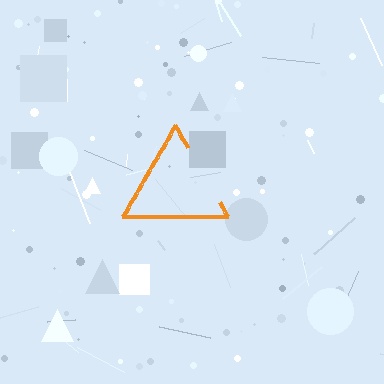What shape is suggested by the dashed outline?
The dashed outline suggests a triangle.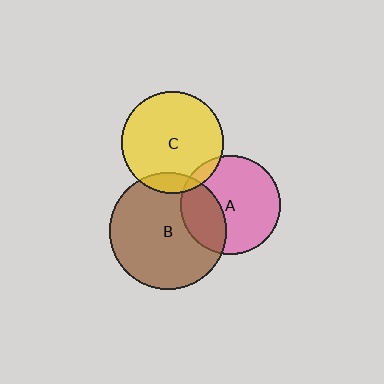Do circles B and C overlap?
Yes.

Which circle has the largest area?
Circle B (brown).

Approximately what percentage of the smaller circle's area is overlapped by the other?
Approximately 10%.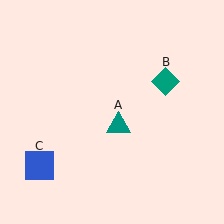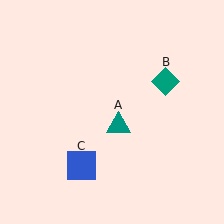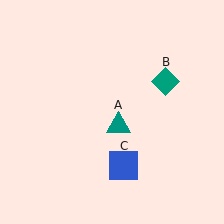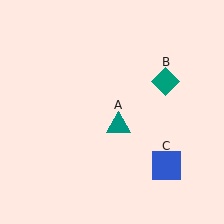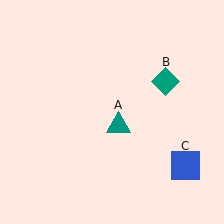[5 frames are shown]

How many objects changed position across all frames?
1 object changed position: blue square (object C).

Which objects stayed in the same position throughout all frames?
Teal triangle (object A) and teal diamond (object B) remained stationary.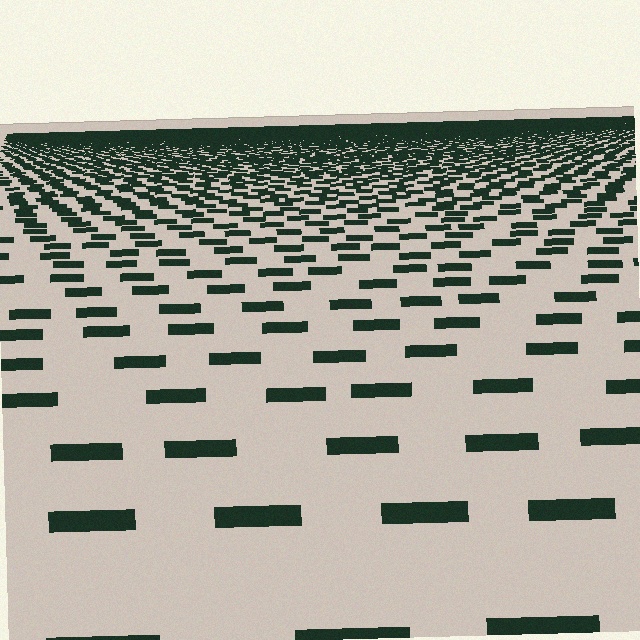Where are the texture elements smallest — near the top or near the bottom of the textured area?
Near the top.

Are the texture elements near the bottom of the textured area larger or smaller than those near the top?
Larger. Near the bottom, elements are closer to the viewer and appear at a bigger on-screen size.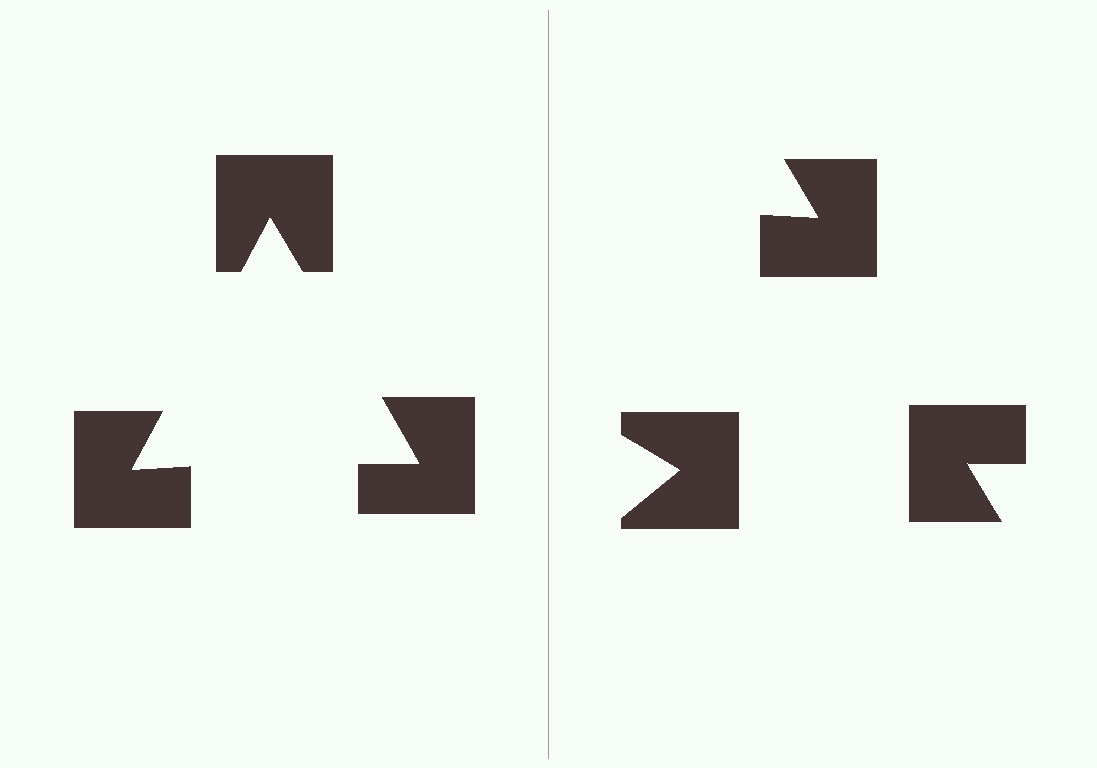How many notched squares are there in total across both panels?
6 — 3 on each side.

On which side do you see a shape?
An illusory triangle appears on the left side. On the right side the wedge cuts are rotated, so no coherent shape forms.